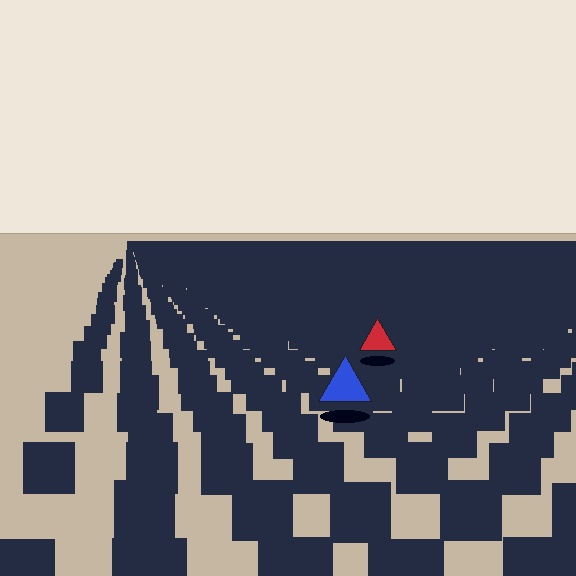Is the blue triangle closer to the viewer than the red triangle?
Yes. The blue triangle is closer — you can tell from the texture gradient: the ground texture is coarser near it.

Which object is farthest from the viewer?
The red triangle is farthest from the viewer. It appears smaller and the ground texture around it is denser.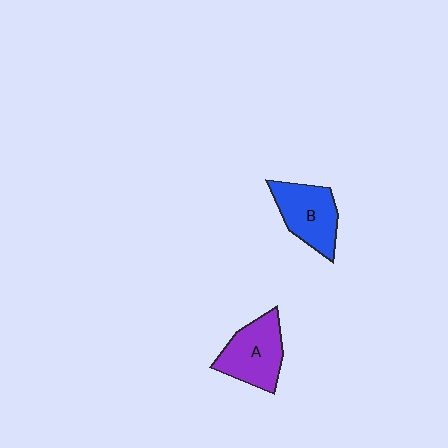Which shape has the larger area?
Shape A (purple).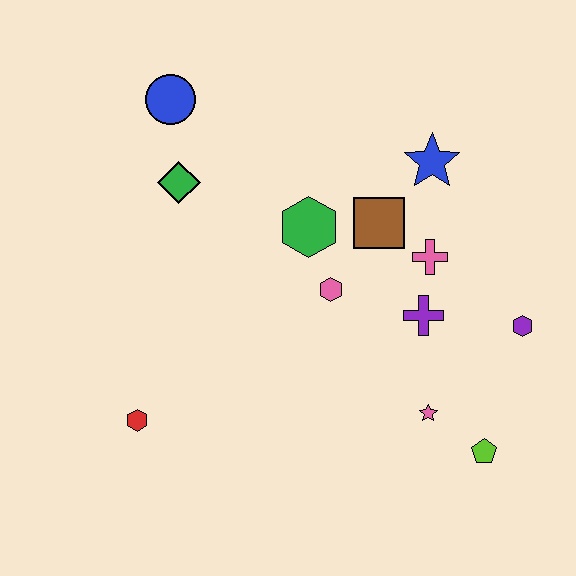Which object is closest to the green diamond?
The blue circle is closest to the green diamond.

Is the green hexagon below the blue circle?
Yes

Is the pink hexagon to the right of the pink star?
No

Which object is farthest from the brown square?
The red hexagon is farthest from the brown square.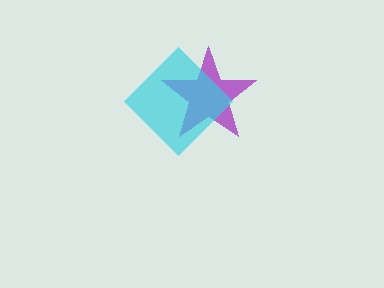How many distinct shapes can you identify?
There are 2 distinct shapes: a purple star, a cyan diamond.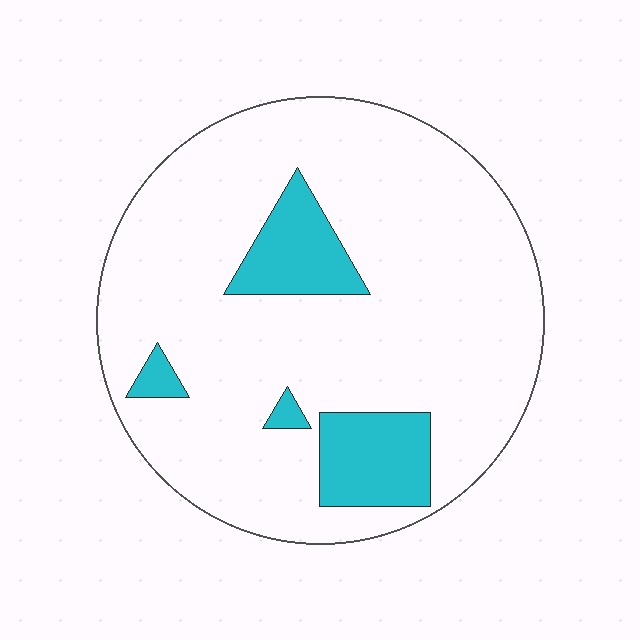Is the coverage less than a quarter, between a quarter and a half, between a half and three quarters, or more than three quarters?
Less than a quarter.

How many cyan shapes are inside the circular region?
4.